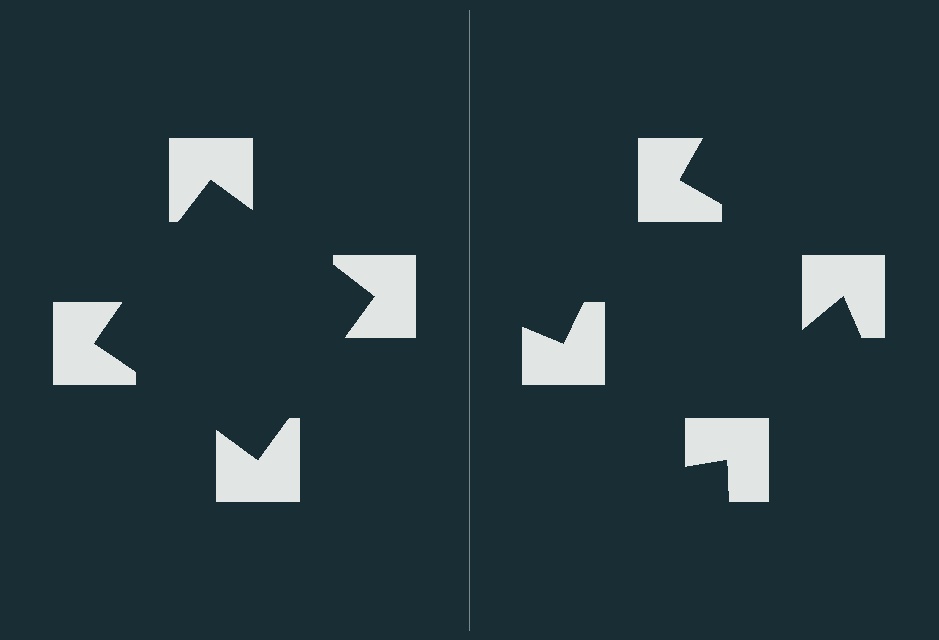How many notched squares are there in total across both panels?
8 — 4 on each side.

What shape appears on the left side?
An illusory square.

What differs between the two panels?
The notched squares are positioned identically on both sides; only the wedge orientations differ. On the left they align to a square; on the right they are misaligned.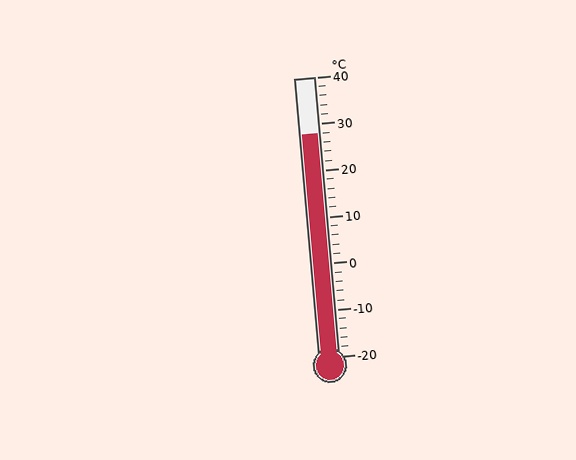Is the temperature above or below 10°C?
The temperature is above 10°C.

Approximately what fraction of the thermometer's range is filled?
The thermometer is filled to approximately 80% of its range.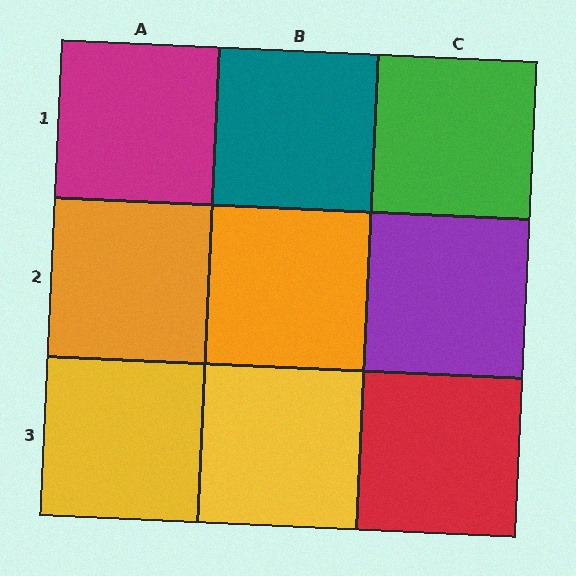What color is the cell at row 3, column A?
Yellow.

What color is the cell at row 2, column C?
Purple.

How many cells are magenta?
1 cell is magenta.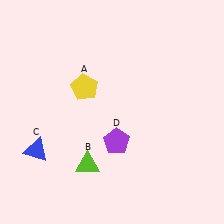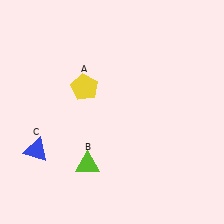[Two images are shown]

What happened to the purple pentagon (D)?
The purple pentagon (D) was removed in Image 2. It was in the bottom-right area of Image 1.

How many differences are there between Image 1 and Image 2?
There is 1 difference between the two images.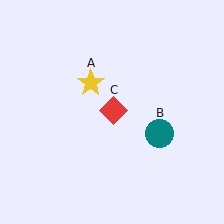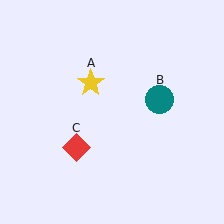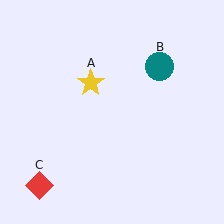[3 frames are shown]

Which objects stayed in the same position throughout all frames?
Yellow star (object A) remained stationary.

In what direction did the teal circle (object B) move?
The teal circle (object B) moved up.